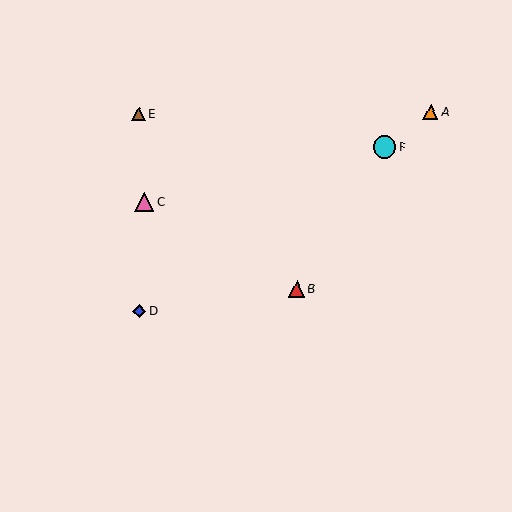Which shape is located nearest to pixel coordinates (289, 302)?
The red triangle (labeled B) at (297, 289) is nearest to that location.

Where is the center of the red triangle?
The center of the red triangle is at (297, 289).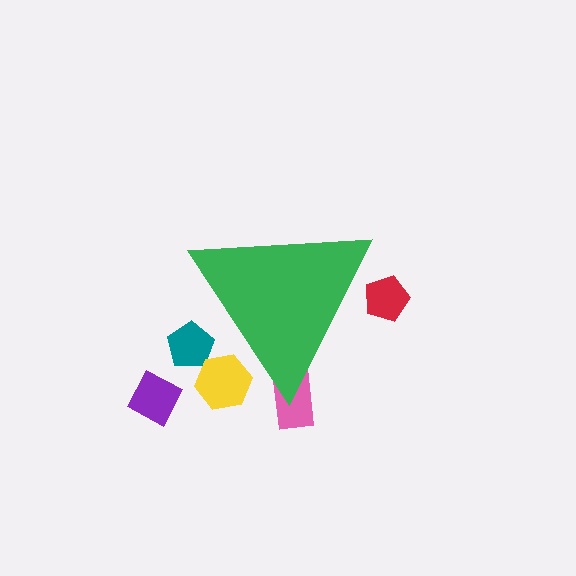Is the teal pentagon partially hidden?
Yes, the teal pentagon is partially hidden behind the green triangle.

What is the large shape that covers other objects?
A green triangle.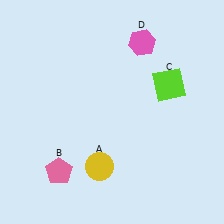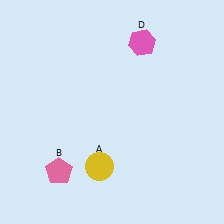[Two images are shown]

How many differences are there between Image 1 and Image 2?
There is 1 difference between the two images.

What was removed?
The lime square (C) was removed in Image 2.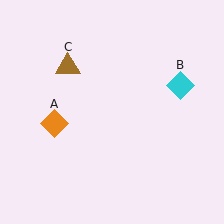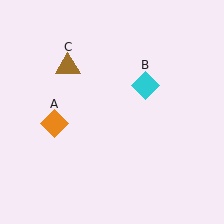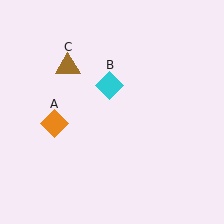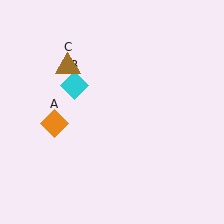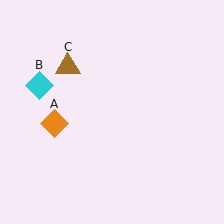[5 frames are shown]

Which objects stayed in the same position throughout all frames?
Orange diamond (object A) and brown triangle (object C) remained stationary.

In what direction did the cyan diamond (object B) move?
The cyan diamond (object B) moved left.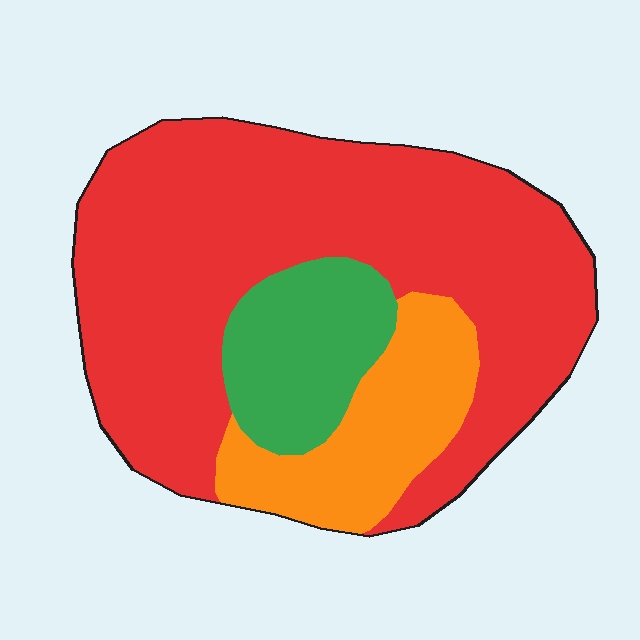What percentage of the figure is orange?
Orange covers roughly 20% of the figure.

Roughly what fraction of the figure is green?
Green covers about 15% of the figure.